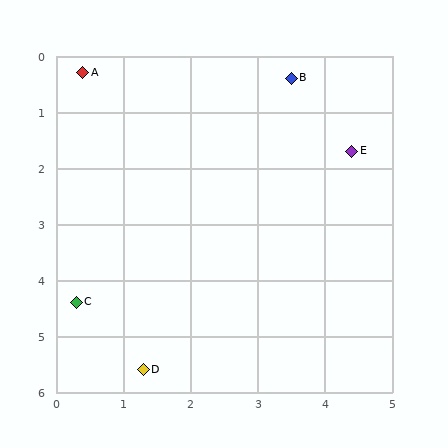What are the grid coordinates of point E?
Point E is at approximately (4.4, 1.7).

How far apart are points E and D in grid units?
Points E and D are about 5.0 grid units apart.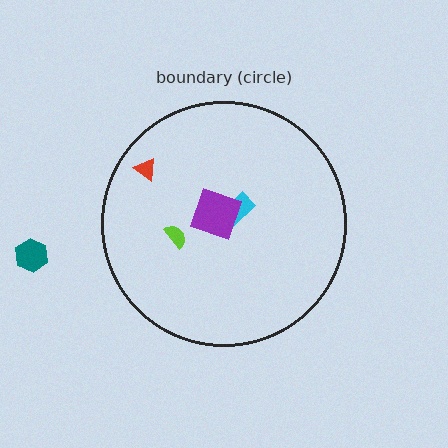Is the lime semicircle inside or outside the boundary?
Inside.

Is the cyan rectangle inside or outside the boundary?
Inside.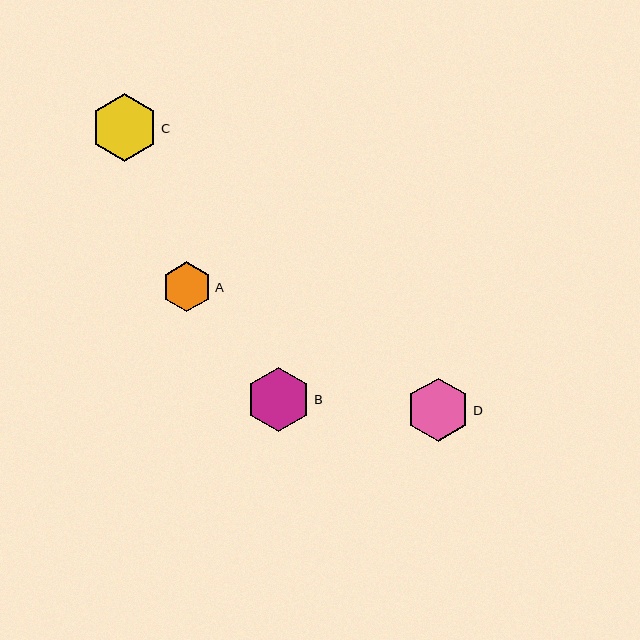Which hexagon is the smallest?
Hexagon A is the smallest with a size of approximately 50 pixels.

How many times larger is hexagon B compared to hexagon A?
Hexagon B is approximately 1.3 times the size of hexagon A.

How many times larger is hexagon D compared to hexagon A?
Hexagon D is approximately 1.3 times the size of hexagon A.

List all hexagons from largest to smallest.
From largest to smallest: C, B, D, A.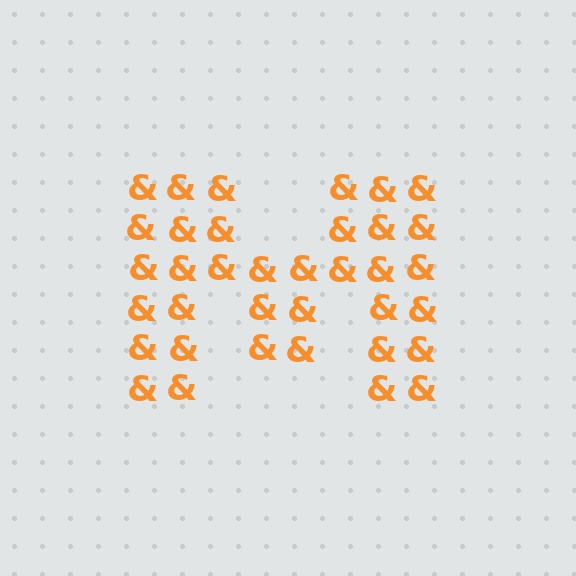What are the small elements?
The small elements are ampersands.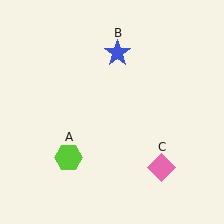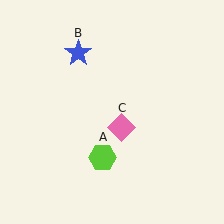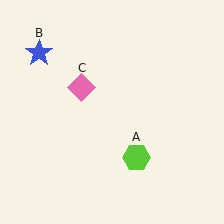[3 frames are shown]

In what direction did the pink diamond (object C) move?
The pink diamond (object C) moved up and to the left.